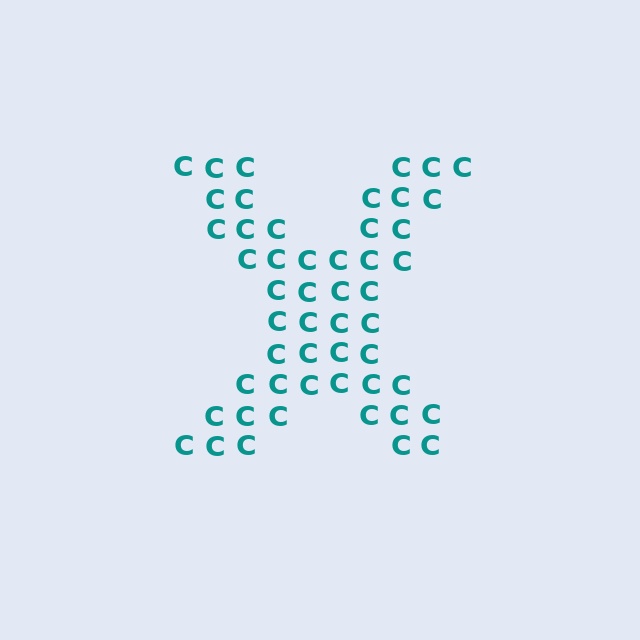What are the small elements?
The small elements are letter C's.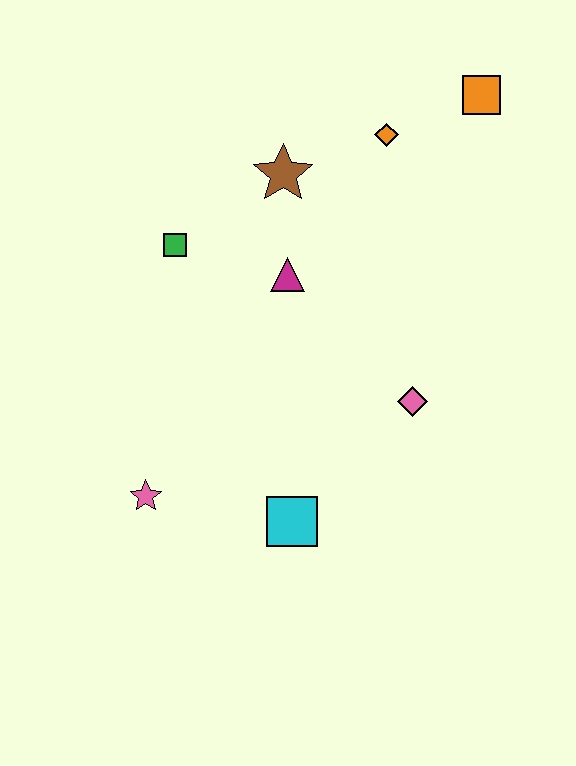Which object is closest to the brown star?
The magenta triangle is closest to the brown star.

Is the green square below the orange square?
Yes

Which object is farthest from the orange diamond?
The pink star is farthest from the orange diamond.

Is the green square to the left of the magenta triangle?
Yes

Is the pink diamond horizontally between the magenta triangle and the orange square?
Yes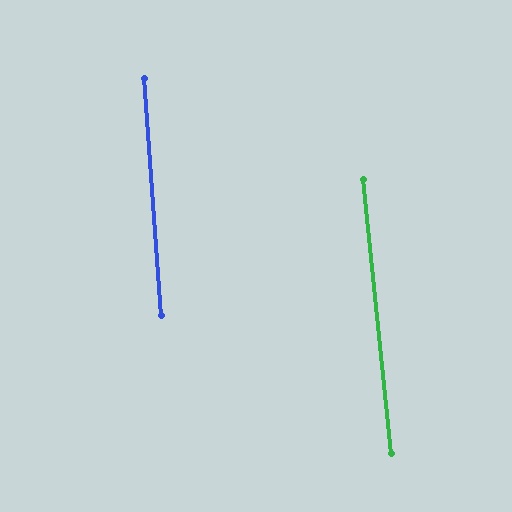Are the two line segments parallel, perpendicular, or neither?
Parallel — their directions differ by only 1.6°.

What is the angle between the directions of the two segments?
Approximately 2 degrees.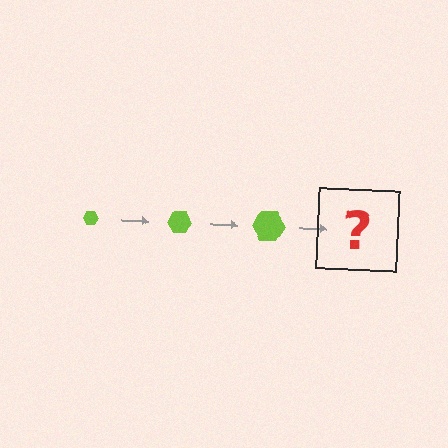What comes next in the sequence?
The next element should be a lime hexagon, larger than the previous one.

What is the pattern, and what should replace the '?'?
The pattern is that the hexagon gets progressively larger each step. The '?' should be a lime hexagon, larger than the previous one.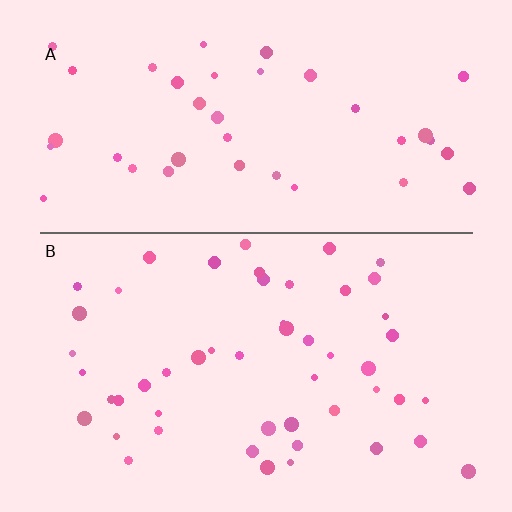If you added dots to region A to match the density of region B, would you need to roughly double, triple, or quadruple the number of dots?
Approximately double.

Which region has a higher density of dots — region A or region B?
B (the bottom).